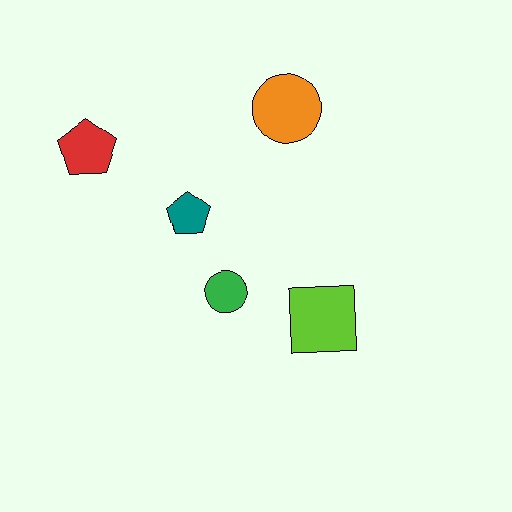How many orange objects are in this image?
There is 1 orange object.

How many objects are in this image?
There are 5 objects.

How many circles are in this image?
There are 2 circles.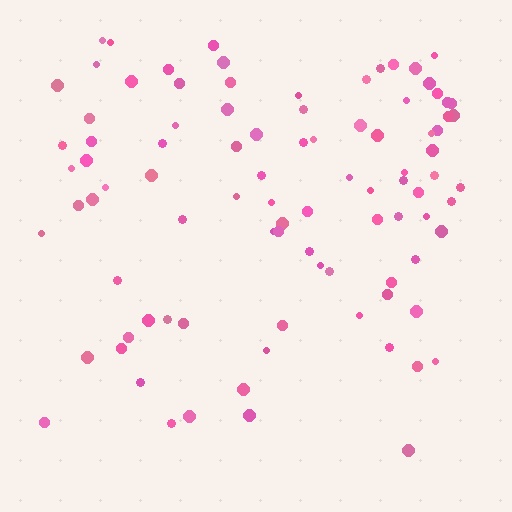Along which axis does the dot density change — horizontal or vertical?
Vertical.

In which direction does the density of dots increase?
From bottom to top, with the top side densest.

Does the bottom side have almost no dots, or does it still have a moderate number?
Still a moderate number, just noticeably fewer than the top.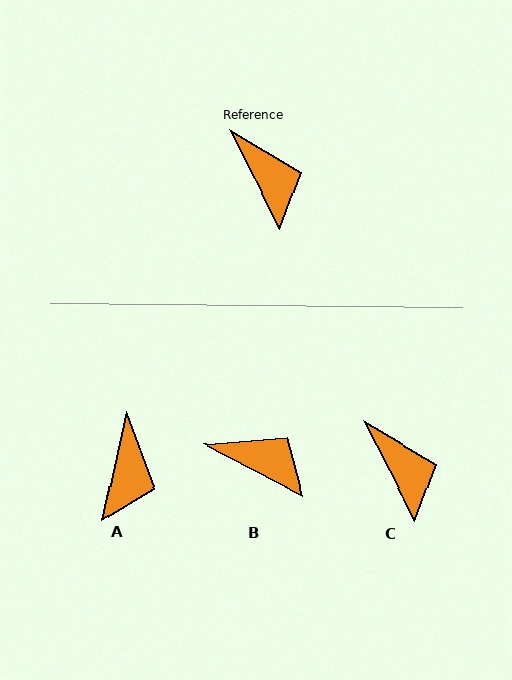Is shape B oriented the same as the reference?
No, it is off by about 35 degrees.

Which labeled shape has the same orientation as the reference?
C.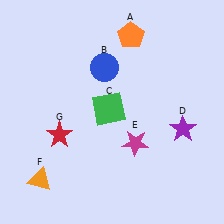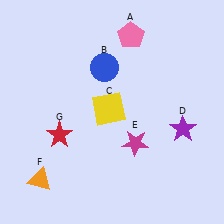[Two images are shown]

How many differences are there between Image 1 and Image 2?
There are 2 differences between the two images.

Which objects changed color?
A changed from orange to pink. C changed from green to yellow.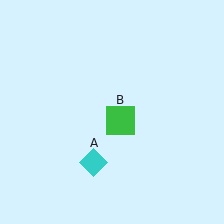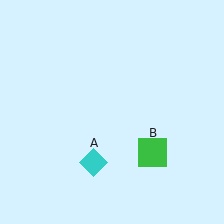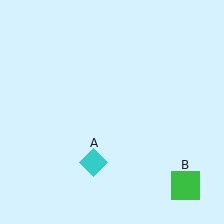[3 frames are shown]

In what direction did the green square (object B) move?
The green square (object B) moved down and to the right.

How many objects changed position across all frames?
1 object changed position: green square (object B).